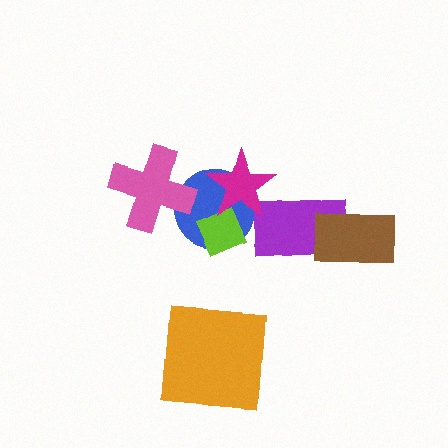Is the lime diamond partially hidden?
Yes, it is partially covered by another shape.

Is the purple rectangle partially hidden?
Yes, it is partially covered by another shape.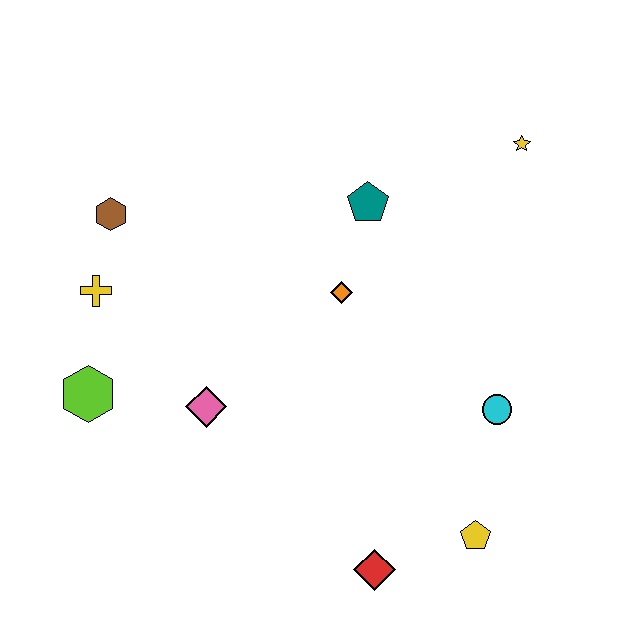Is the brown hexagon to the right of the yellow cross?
Yes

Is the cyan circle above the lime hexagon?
No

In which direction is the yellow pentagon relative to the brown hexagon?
The yellow pentagon is to the right of the brown hexagon.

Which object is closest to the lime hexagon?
The yellow cross is closest to the lime hexagon.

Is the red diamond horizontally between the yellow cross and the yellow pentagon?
Yes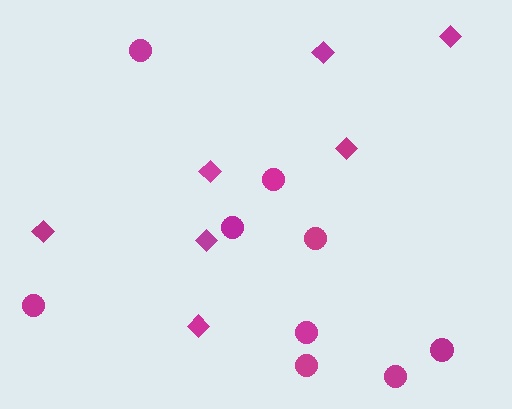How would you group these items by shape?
There are 2 groups: one group of diamonds (7) and one group of circles (9).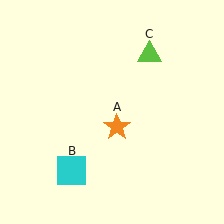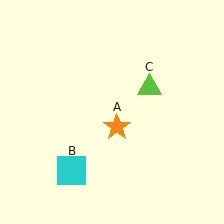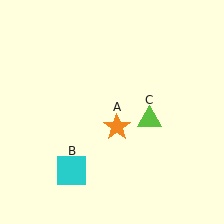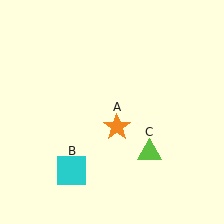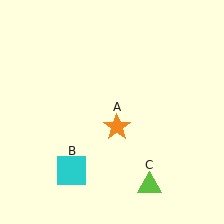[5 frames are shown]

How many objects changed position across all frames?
1 object changed position: lime triangle (object C).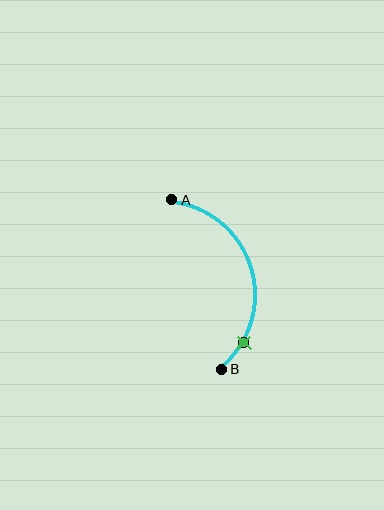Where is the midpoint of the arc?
The arc midpoint is the point on the curve farthest from the straight line joining A and B. It sits to the right of that line.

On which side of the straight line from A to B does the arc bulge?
The arc bulges to the right of the straight line connecting A and B.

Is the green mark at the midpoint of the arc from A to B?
No. The green mark lies on the arc but is closer to endpoint B. The arc midpoint would be at the point on the curve equidistant along the arc from both A and B.